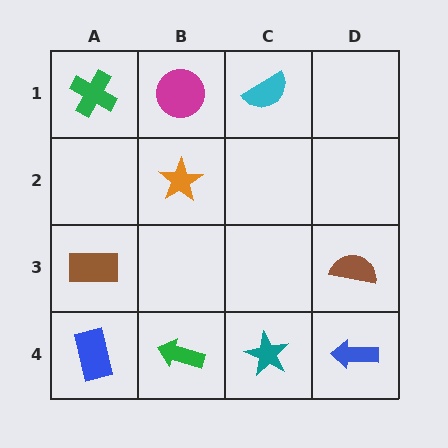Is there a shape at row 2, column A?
No, that cell is empty.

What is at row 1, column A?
A green cross.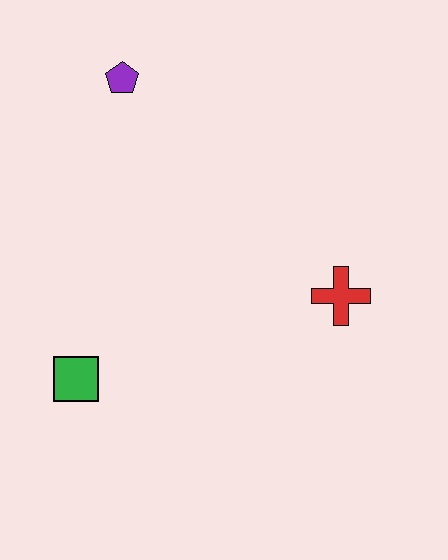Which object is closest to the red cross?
The green square is closest to the red cross.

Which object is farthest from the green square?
The purple pentagon is farthest from the green square.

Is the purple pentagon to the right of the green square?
Yes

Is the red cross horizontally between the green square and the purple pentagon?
No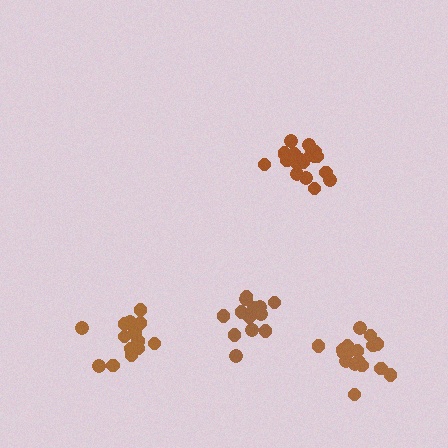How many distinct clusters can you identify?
There are 4 distinct clusters.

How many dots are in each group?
Group 1: 16 dots, Group 2: 18 dots, Group 3: 15 dots, Group 4: 20 dots (69 total).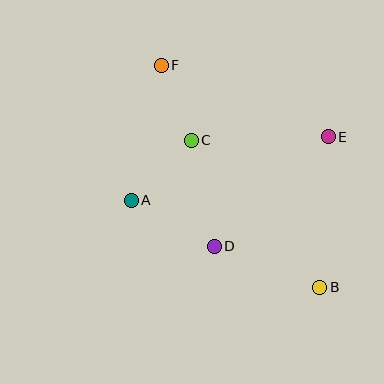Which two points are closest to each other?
Points C and F are closest to each other.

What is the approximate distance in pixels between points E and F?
The distance between E and F is approximately 181 pixels.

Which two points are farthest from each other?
Points B and F are farthest from each other.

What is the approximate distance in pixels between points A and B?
The distance between A and B is approximately 208 pixels.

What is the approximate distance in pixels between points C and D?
The distance between C and D is approximately 108 pixels.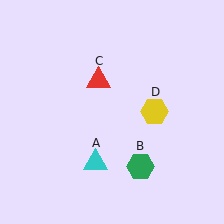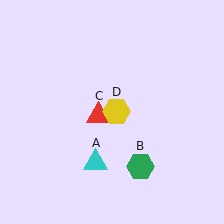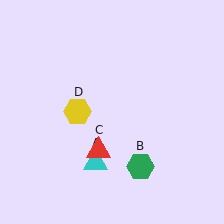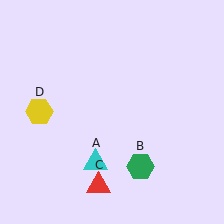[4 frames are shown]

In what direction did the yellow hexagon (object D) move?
The yellow hexagon (object D) moved left.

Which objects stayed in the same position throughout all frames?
Cyan triangle (object A) and green hexagon (object B) remained stationary.